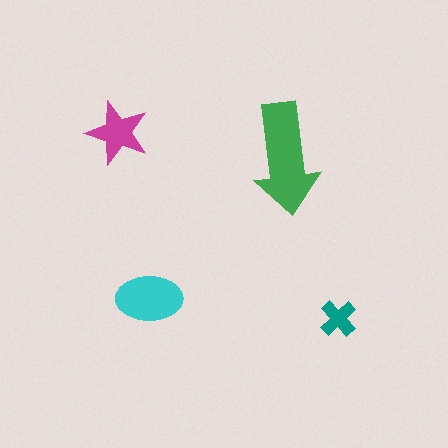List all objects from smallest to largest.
The teal cross, the magenta star, the cyan ellipse, the green arrow.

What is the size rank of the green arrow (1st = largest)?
1st.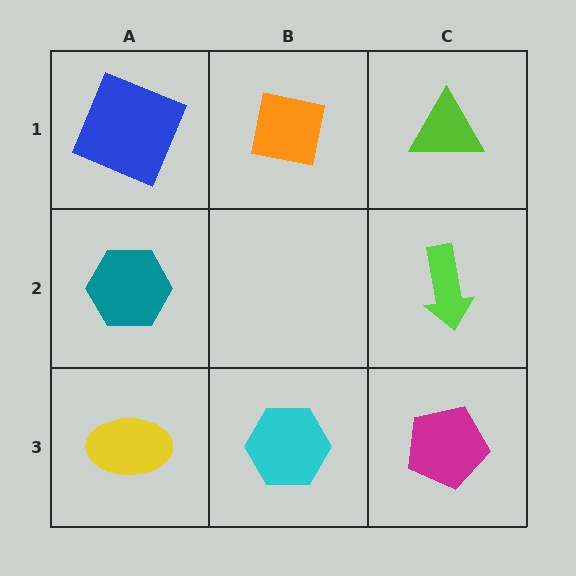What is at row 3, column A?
A yellow ellipse.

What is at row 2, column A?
A teal hexagon.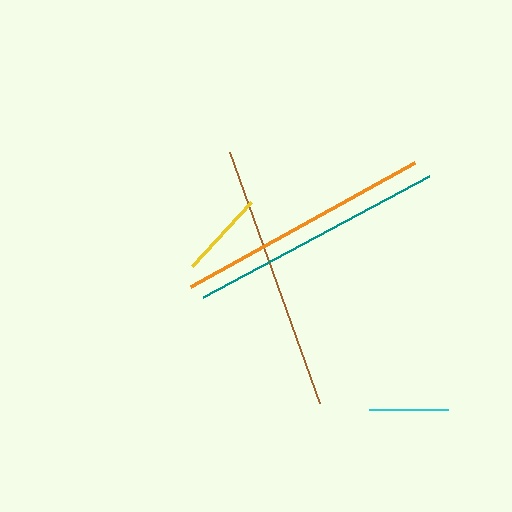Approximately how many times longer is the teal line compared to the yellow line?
The teal line is approximately 3.0 times the length of the yellow line.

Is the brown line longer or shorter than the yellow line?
The brown line is longer than the yellow line.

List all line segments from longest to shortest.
From longest to shortest: brown, teal, orange, yellow, cyan.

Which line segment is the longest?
The brown line is the longest at approximately 266 pixels.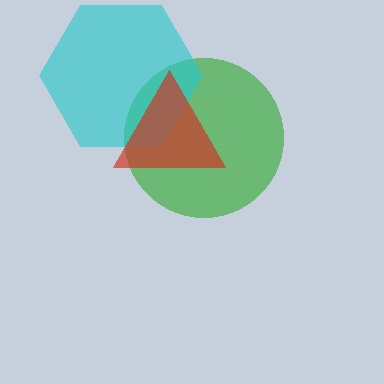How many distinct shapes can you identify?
There are 3 distinct shapes: a green circle, a cyan hexagon, a red triangle.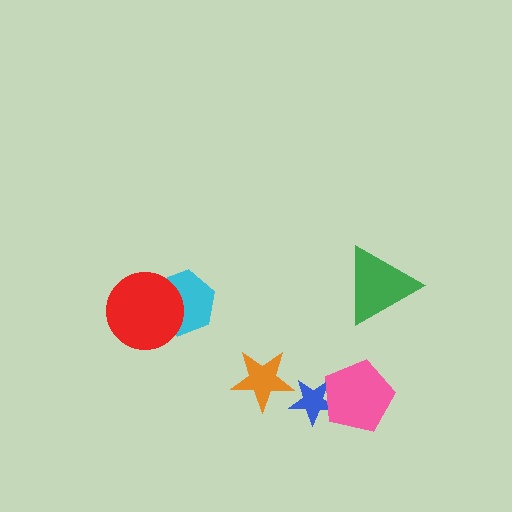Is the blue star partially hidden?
Yes, it is partially covered by another shape.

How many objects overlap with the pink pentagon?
1 object overlaps with the pink pentagon.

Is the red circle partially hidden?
No, no other shape covers it.